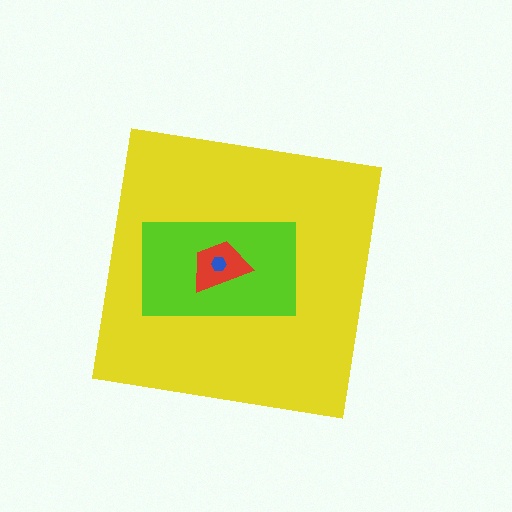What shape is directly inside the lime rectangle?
The red trapezoid.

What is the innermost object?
The blue hexagon.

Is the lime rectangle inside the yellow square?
Yes.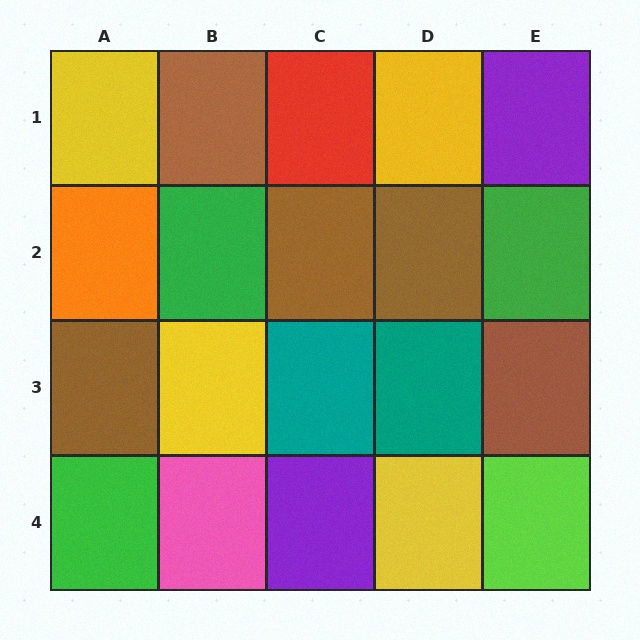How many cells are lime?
1 cell is lime.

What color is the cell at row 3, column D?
Teal.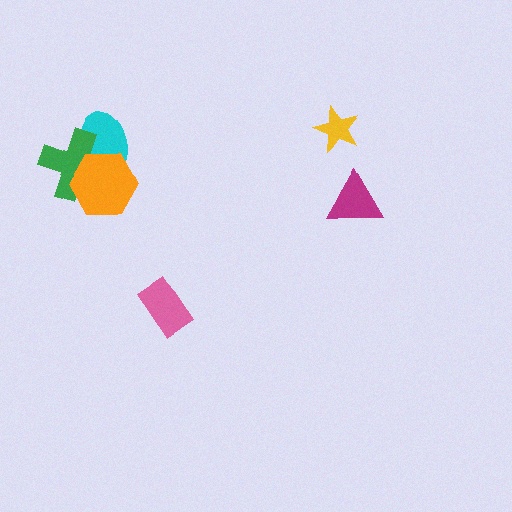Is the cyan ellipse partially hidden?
Yes, it is partially covered by another shape.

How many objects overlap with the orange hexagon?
2 objects overlap with the orange hexagon.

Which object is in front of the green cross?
The orange hexagon is in front of the green cross.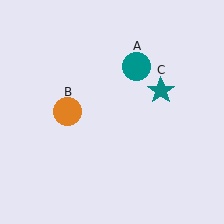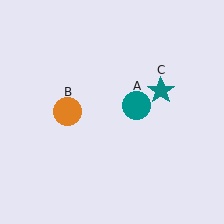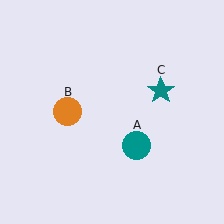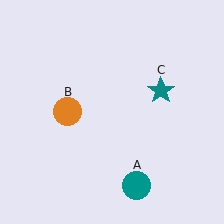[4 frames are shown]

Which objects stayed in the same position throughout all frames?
Orange circle (object B) and teal star (object C) remained stationary.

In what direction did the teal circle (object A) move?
The teal circle (object A) moved down.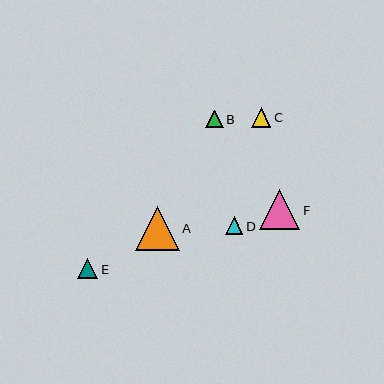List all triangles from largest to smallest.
From largest to smallest: A, F, E, C, D, B.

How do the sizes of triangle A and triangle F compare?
Triangle A and triangle F are approximately the same size.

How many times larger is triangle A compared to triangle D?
Triangle A is approximately 2.5 times the size of triangle D.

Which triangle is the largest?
Triangle A is the largest with a size of approximately 44 pixels.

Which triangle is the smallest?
Triangle B is the smallest with a size of approximately 18 pixels.